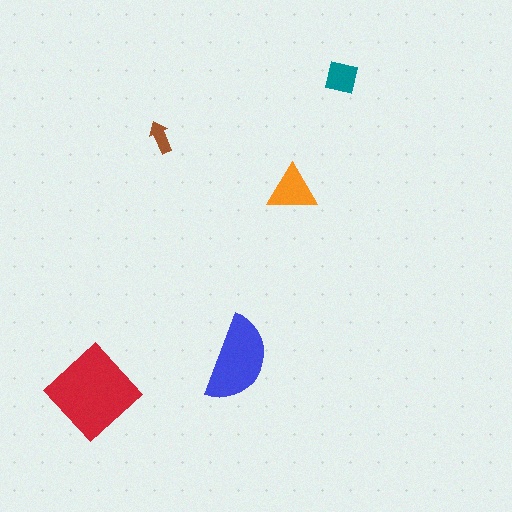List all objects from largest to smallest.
The red diamond, the blue semicircle, the orange triangle, the teal square, the brown arrow.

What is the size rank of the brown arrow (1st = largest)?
5th.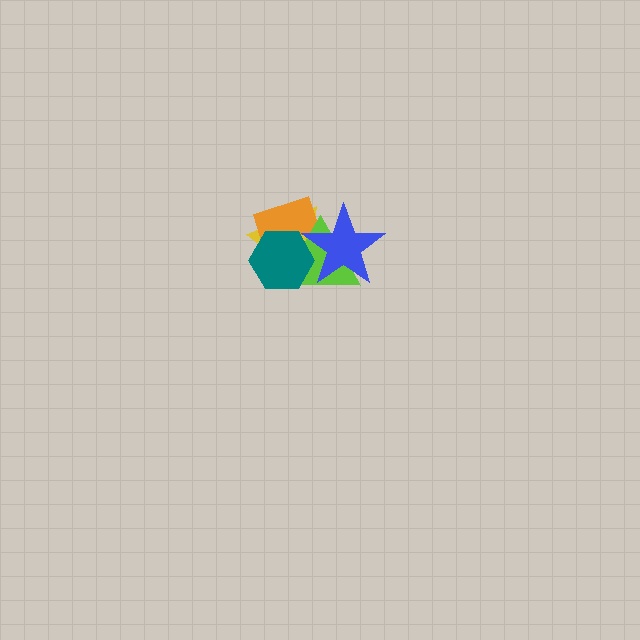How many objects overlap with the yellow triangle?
4 objects overlap with the yellow triangle.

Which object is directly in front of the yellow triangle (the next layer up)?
The orange rectangle is directly in front of the yellow triangle.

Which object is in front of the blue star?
The teal hexagon is in front of the blue star.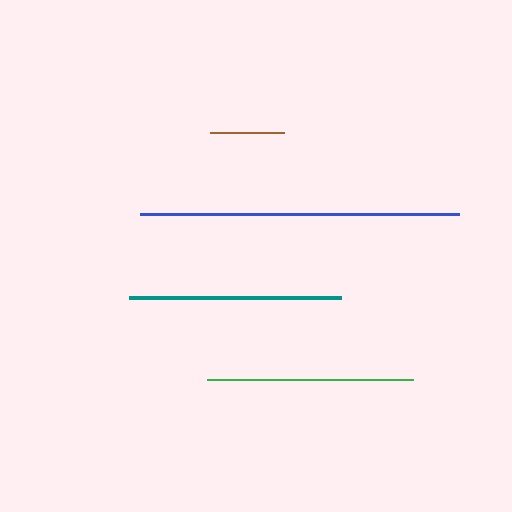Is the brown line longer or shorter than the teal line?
The teal line is longer than the brown line.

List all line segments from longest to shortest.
From longest to shortest: blue, teal, green, brown.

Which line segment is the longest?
The blue line is the longest at approximately 319 pixels.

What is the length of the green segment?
The green segment is approximately 206 pixels long.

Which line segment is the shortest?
The brown line is the shortest at approximately 74 pixels.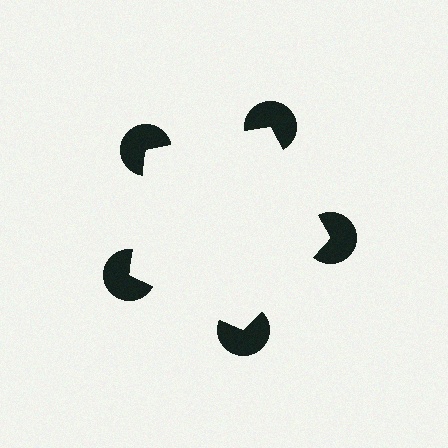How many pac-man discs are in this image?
There are 5 — one at each vertex of the illusory pentagon.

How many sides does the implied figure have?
5 sides.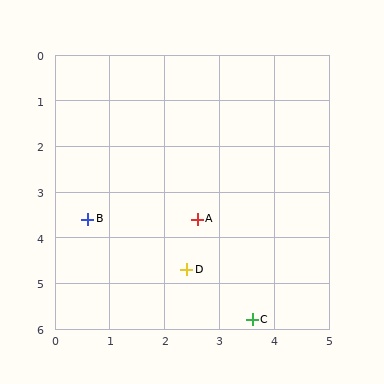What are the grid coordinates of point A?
Point A is at approximately (2.6, 3.6).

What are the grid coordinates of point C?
Point C is at approximately (3.6, 5.8).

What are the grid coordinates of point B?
Point B is at approximately (0.6, 3.6).